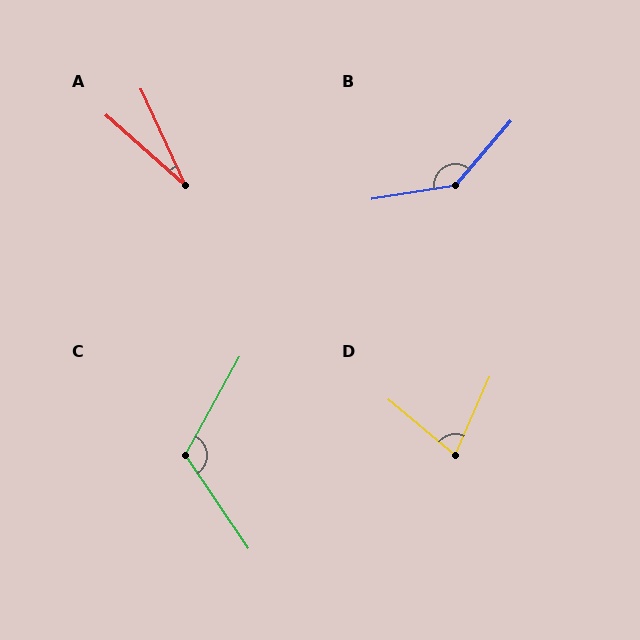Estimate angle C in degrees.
Approximately 117 degrees.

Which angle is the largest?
B, at approximately 140 degrees.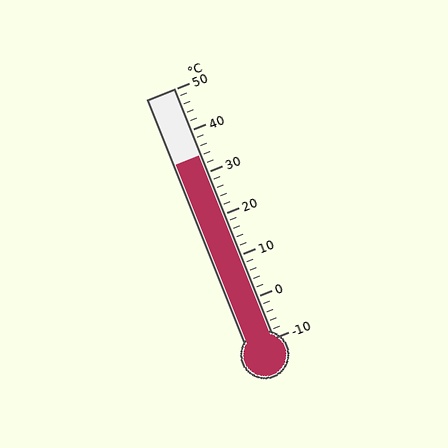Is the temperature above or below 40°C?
The temperature is below 40°C.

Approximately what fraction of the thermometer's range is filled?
The thermometer is filled to approximately 75% of its range.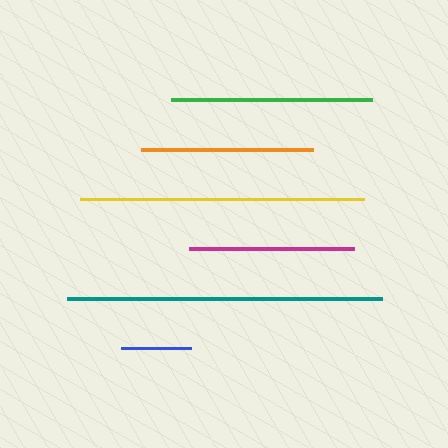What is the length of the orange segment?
The orange segment is approximately 172 pixels long.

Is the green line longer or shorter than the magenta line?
The green line is longer than the magenta line.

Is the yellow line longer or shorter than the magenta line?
The yellow line is longer than the magenta line.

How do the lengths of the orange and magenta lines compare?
The orange and magenta lines are approximately the same length.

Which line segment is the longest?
The teal line is the longest at approximately 314 pixels.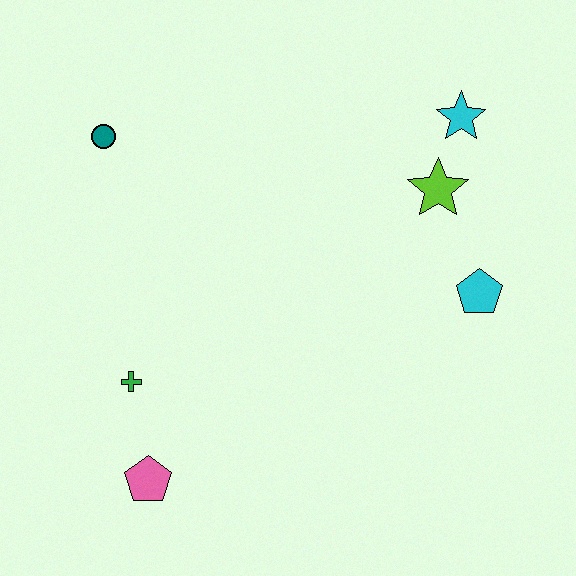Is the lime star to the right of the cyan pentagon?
No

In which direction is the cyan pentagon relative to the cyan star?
The cyan pentagon is below the cyan star.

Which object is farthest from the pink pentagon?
The cyan star is farthest from the pink pentagon.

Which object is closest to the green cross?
The pink pentagon is closest to the green cross.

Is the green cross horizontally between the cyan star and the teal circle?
Yes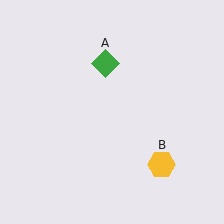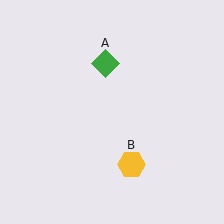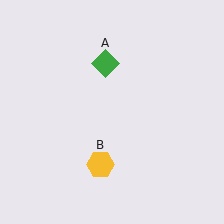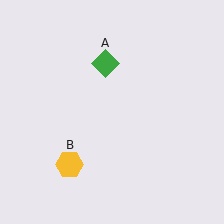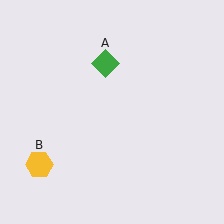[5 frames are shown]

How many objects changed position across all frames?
1 object changed position: yellow hexagon (object B).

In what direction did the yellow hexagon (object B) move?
The yellow hexagon (object B) moved left.